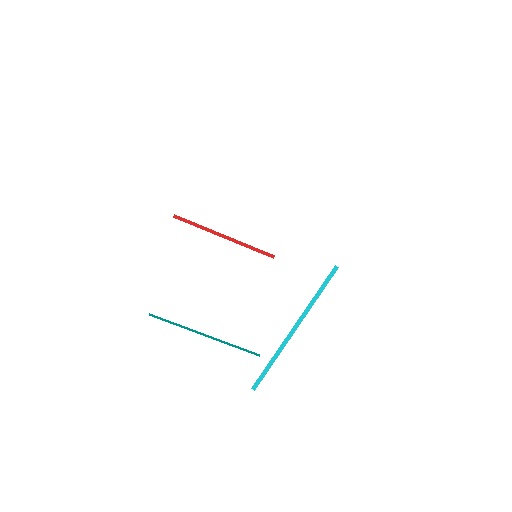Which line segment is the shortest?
The red line is the shortest at approximately 109 pixels.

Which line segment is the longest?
The cyan line is the longest at approximately 149 pixels.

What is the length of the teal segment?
The teal segment is approximately 117 pixels long.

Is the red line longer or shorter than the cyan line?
The cyan line is longer than the red line.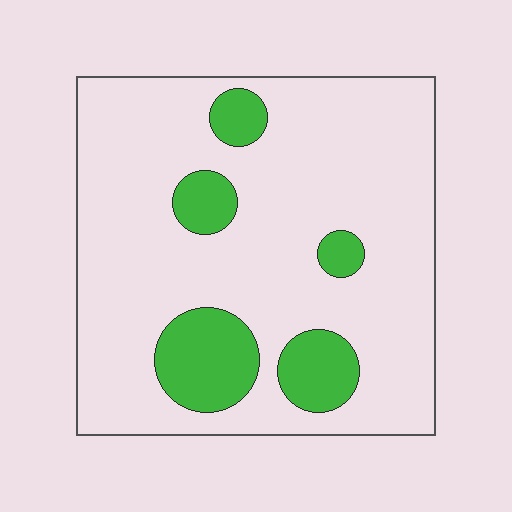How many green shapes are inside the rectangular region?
5.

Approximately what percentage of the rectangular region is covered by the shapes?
Approximately 15%.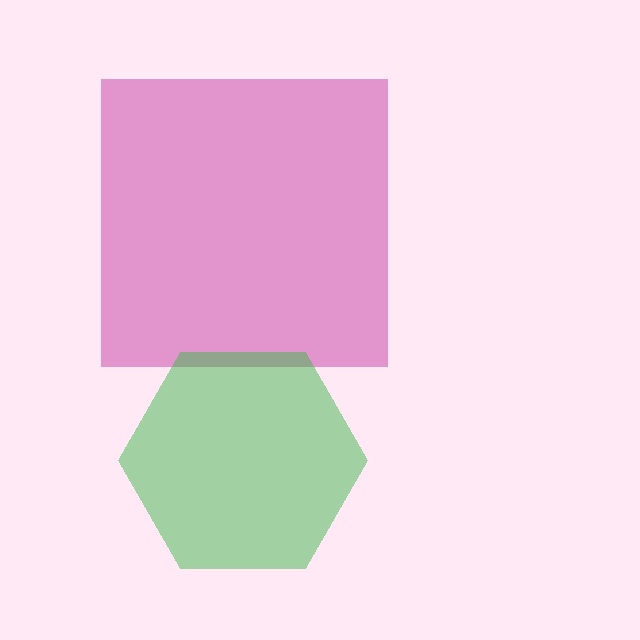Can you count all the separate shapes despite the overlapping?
Yes, there are 2 separate shapes.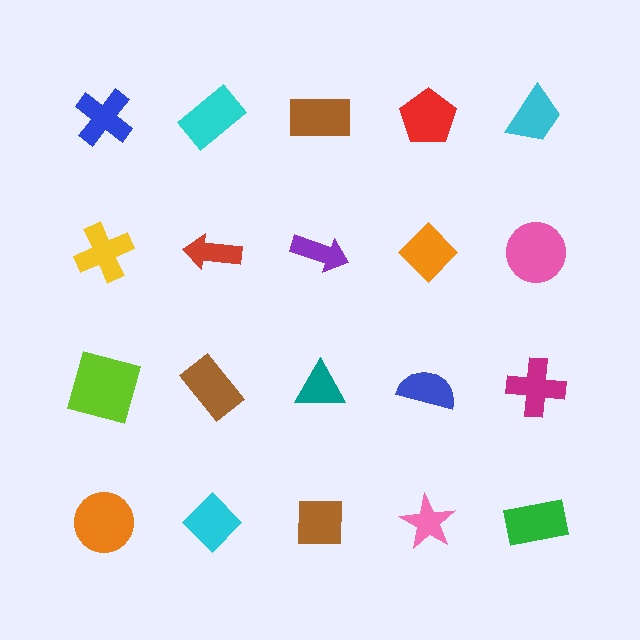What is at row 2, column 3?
A purple arrow.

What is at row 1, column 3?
A brown rectangle.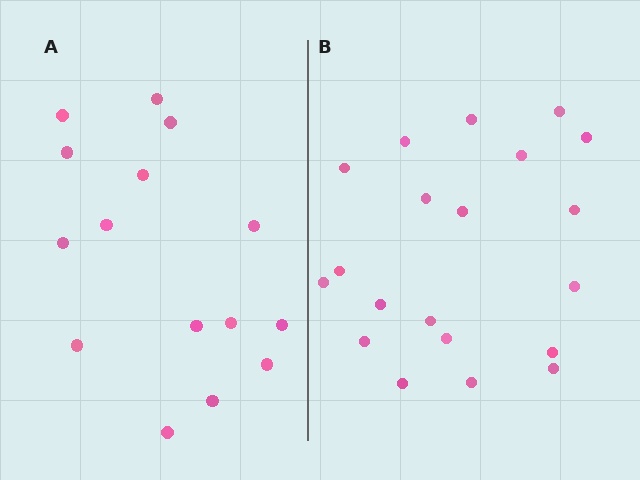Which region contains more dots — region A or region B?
Region B (the right region) has more dots.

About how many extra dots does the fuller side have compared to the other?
Region B has about 5 more dots than region A.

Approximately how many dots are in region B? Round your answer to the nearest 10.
About 20 dots.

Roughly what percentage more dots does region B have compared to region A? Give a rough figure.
About 35% more.